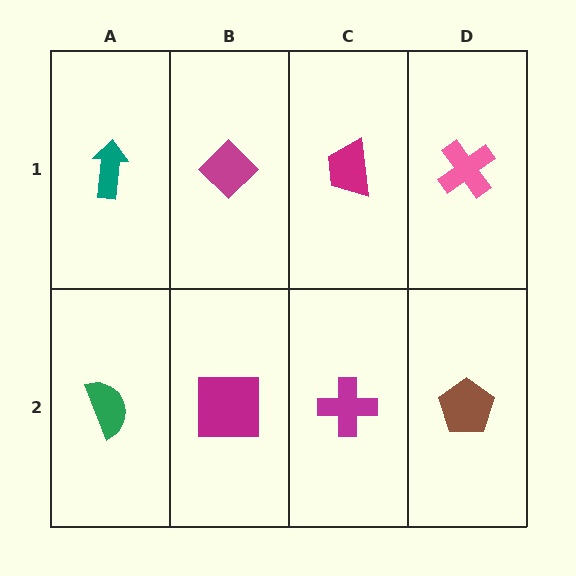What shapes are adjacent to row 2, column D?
A pink cross (row 1, column D), a magenta cross (row 2, column C).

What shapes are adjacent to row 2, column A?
A teal arrow (row 1, column A), a magenta square (row 2, column B).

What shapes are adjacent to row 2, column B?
A magenta diamond (row 1, column B), a green semicircle (row 2, column A), a magenta cross (row 2, column C).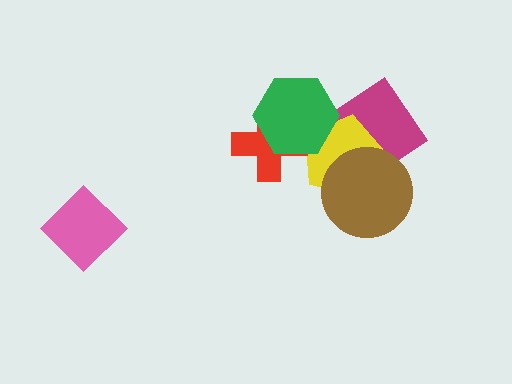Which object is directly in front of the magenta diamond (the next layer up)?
The yellow pentagon is directly in front of the magenta diamond.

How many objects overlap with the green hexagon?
2 objects overlap with the green hexagon.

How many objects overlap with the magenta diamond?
2 objects overlap with the magenta diamond.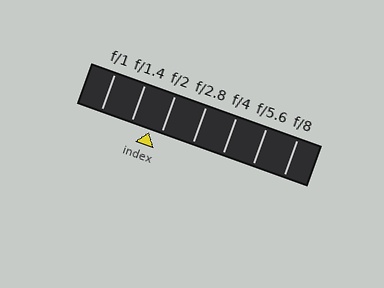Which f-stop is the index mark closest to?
The index mark is closest to f/2.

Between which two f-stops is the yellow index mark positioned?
The index mark is between f/1.4 and f/2.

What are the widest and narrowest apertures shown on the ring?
The widest aperture shown is f/1 and the narrowest is f/8.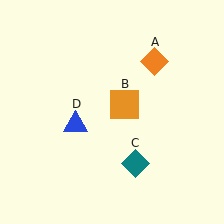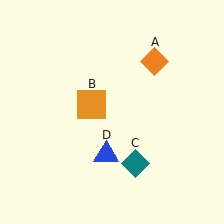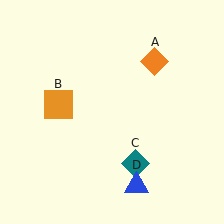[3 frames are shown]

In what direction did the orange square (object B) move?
The orange square (object B) moved left.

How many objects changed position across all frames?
2 objects changed position: orange square (object B), blue triangle (object D).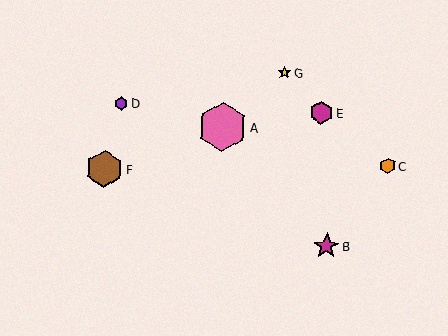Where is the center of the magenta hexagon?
The center of the magenta hexagon is at (321, 113).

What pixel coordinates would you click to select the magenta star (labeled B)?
Click at (326, 246) to select the magenta star B.